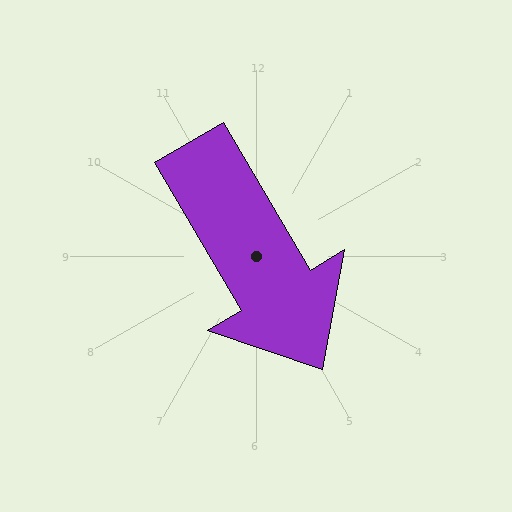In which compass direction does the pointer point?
Southeast.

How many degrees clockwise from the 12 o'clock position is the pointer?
Approximately 150 degrees.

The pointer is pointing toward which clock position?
Roughly 5 o'clock.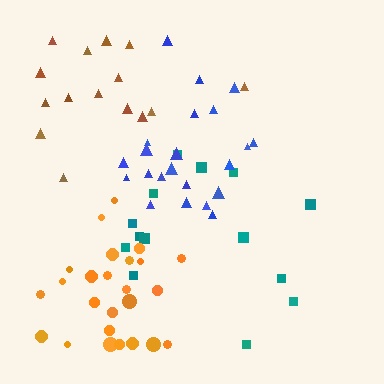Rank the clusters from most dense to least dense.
orange, blue, brown, teal.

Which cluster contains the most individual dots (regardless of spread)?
Orange (25).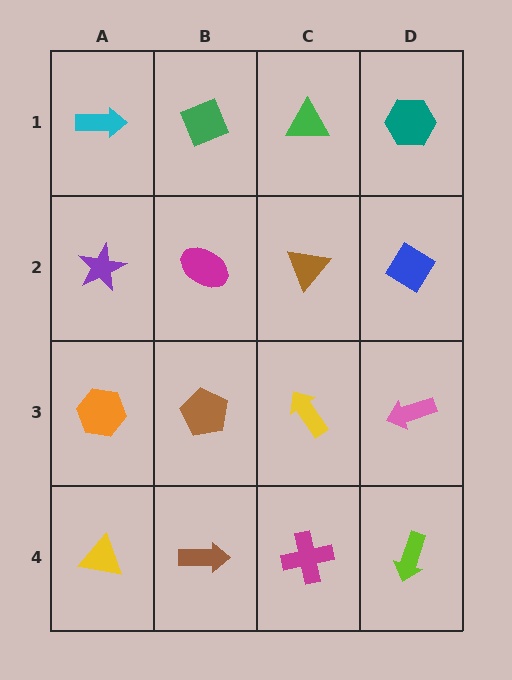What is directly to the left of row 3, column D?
A yellow arrow.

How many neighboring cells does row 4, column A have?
2.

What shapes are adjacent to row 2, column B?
A green diamond (row 1, column B), a brown pentagon (row 3, column B), a purple star (row 2, column A), a brown triangle (row 2, column C).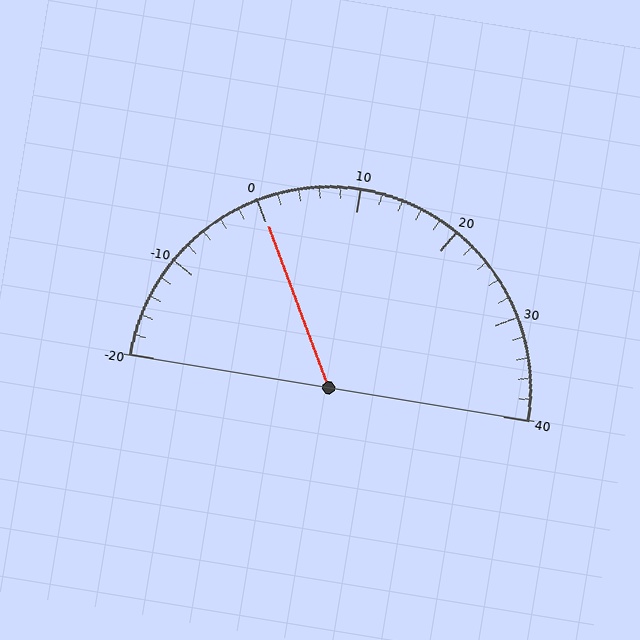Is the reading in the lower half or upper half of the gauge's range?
The reading is in the lower half of the range (-20 to 40).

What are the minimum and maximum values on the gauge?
The gauge ranges from -20 to 40.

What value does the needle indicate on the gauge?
The needle indicates approximately 0.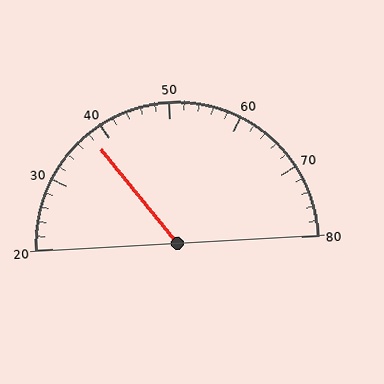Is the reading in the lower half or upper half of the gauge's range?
The reading is in the lower half of the range (20 to 80).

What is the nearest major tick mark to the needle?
The nearest major tick mark is 40.